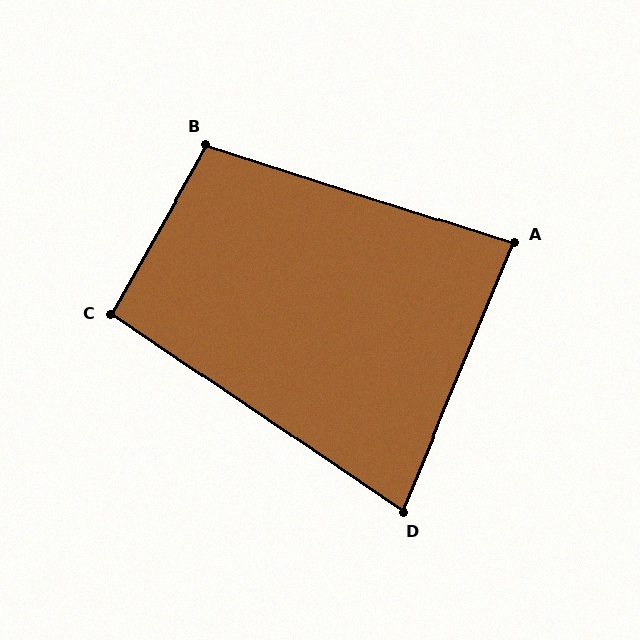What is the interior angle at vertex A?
Approximately 85 degrees (approximately right).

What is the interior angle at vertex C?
Approximately 95 degrees (approximately right).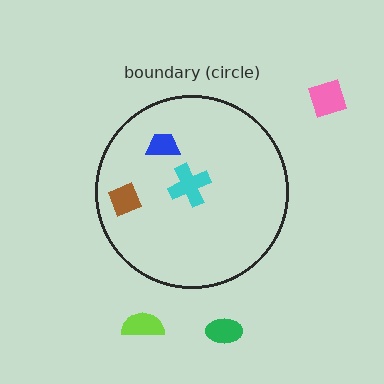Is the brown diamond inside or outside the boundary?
Inside.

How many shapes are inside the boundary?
3 inside, 3 outside.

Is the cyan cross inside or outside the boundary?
Inside.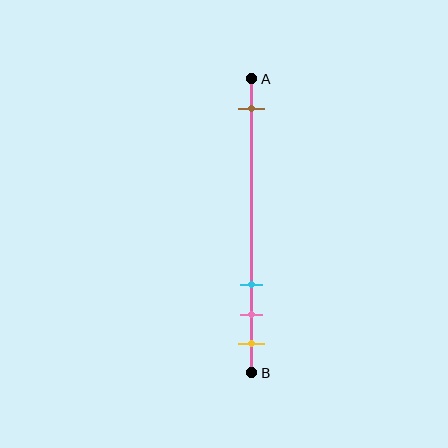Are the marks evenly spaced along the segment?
No, the marks are not evenly spaced.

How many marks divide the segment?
There are 4 marks dividing the segment.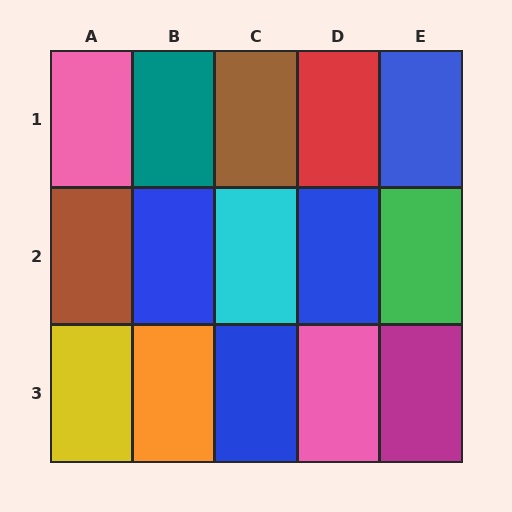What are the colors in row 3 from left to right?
Yellow, orange, blue, pink, magenta.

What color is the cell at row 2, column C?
Cyan.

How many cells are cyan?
1 cell is cyan.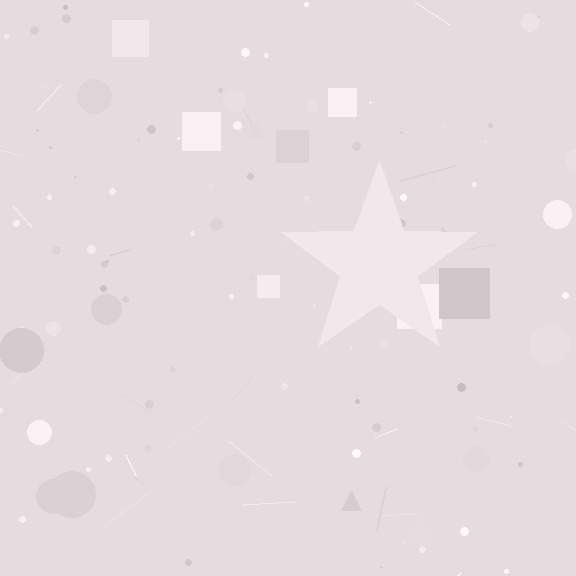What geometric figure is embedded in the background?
A star is embedded in the background.